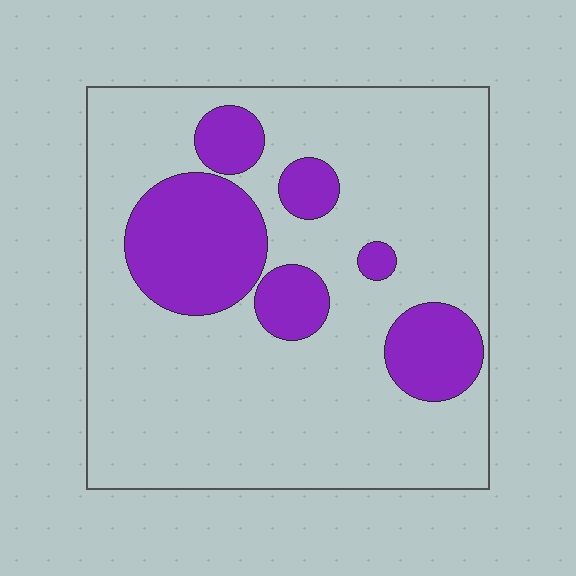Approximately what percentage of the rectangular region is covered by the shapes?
Approximately 25%.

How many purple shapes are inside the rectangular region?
6.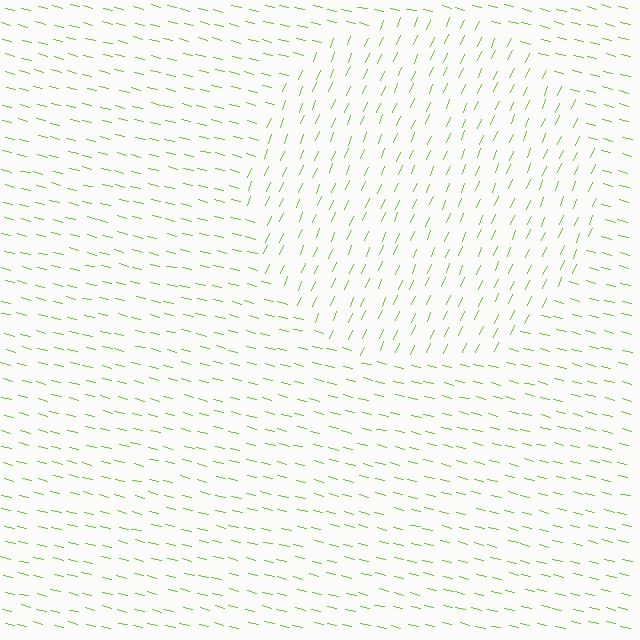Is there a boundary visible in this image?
Yes, there is a texture boundary formed by a change in line orientation.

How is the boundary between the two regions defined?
The boundary is defined purely by a change in line orientation (approximately 81 degrees difference). All lines are the same color and thickness.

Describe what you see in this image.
The image is filled with small lime line segments. A circle region in the image has lines oriented differently from the surrounding lines, creating a visible texture boundary.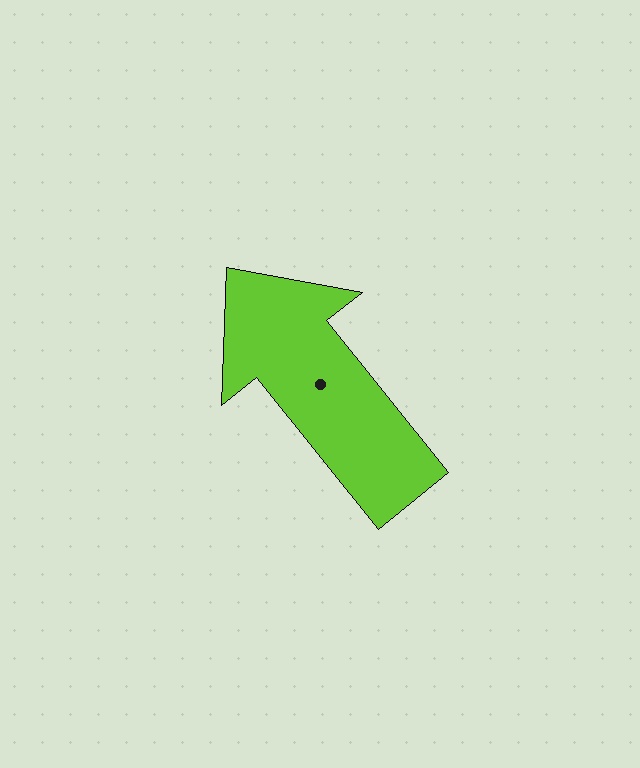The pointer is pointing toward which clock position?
Roughly 11 o'clock.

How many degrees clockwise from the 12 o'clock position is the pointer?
Approximately 321 degrees.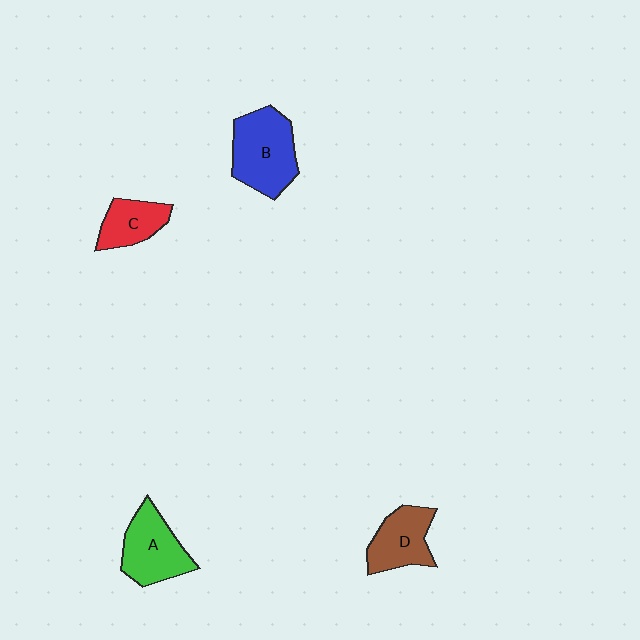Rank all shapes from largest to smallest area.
From largest to smallest: B (blue), A (green), D (brown), C (red).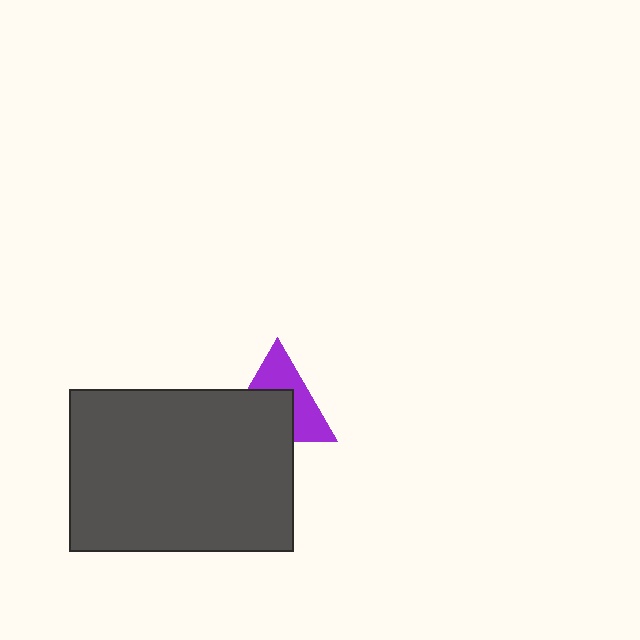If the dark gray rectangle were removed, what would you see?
You would see the complete purple triangle.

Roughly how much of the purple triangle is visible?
About half of it is visible (roughly 50%).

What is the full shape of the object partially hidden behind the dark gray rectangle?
The partially hidden object is a purple triangle.